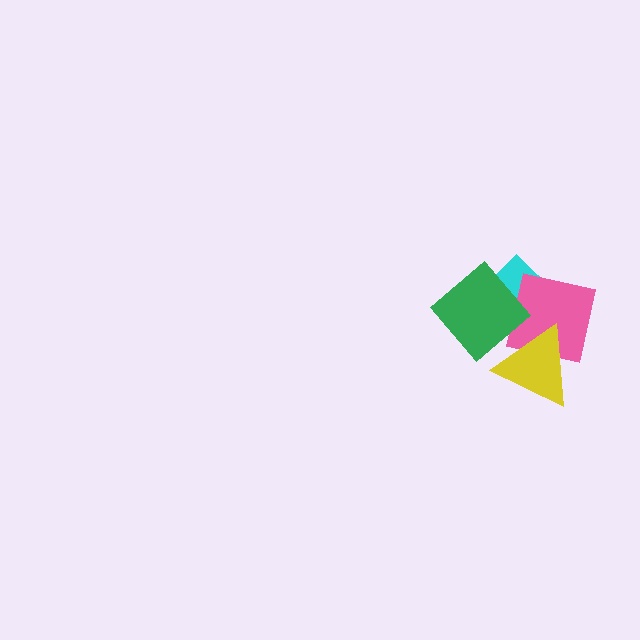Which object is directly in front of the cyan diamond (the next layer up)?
The pink square is directly in front of the cyan diamond.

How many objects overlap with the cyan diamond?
3 objects overlap with the cyan diamond.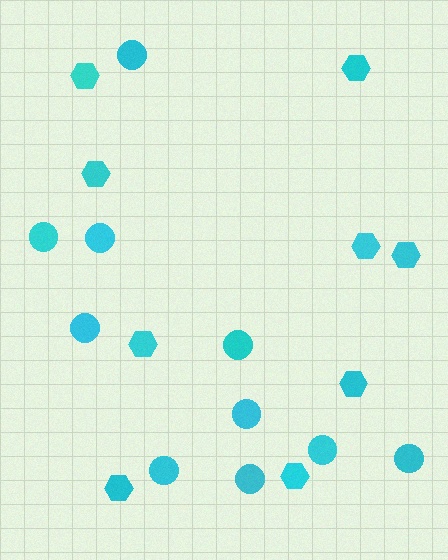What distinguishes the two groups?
There are 2 groups: one group of hexagons (9) and one group of circles (10).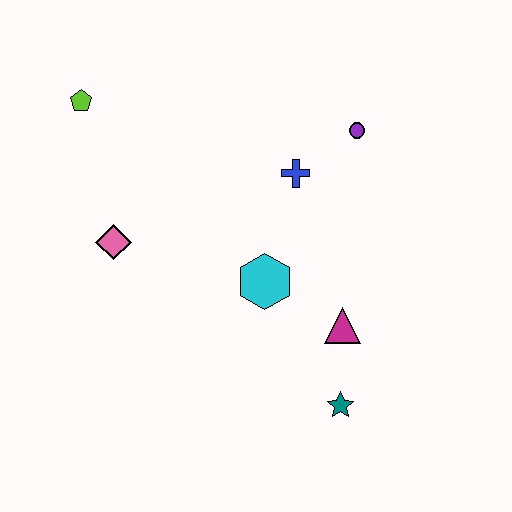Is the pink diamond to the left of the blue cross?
Yes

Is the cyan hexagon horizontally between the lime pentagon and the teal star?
Yes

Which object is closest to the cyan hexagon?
The magenta triangle is closest to the cyan hexagon.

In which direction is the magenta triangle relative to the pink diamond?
The magenta triangle is to the right of the pink diamond.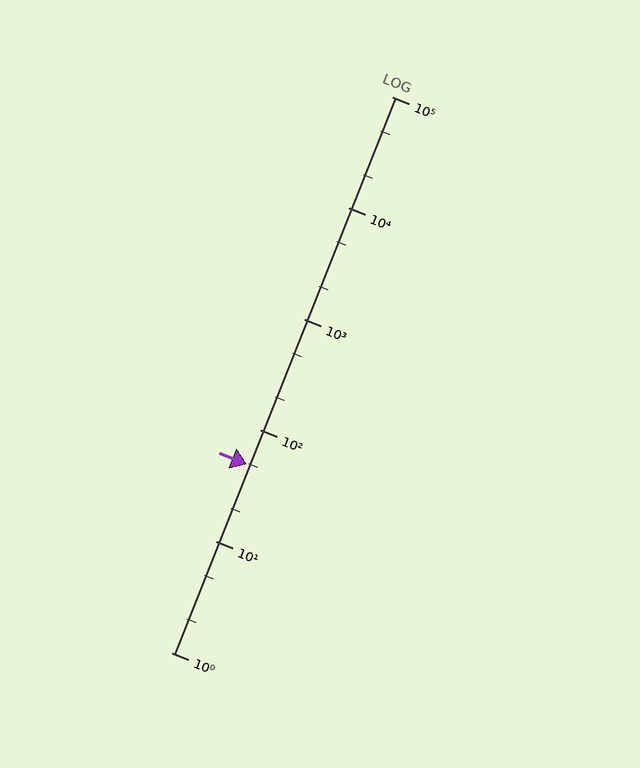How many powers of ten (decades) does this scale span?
The scale spans 5 decades, from 1 to 100000.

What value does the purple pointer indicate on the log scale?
The pointer indicates approximately 49.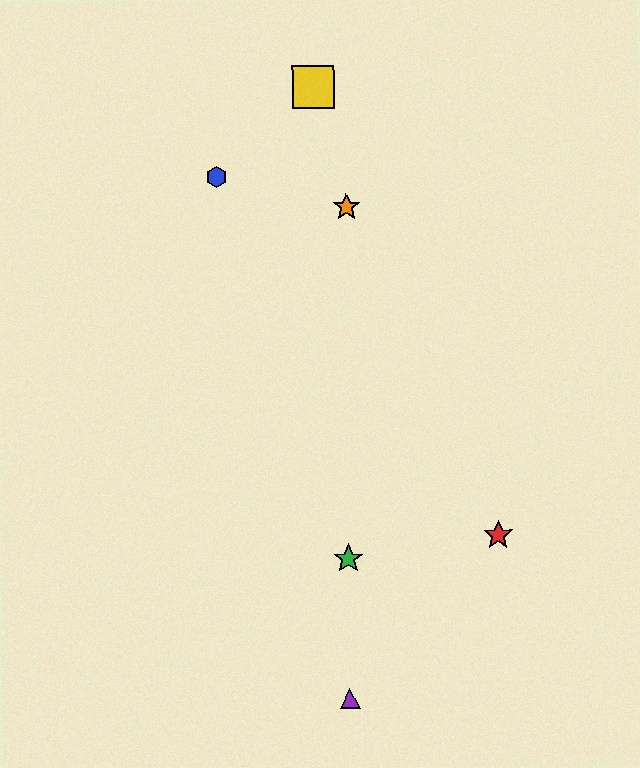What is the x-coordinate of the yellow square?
The yellow square is at x≈313.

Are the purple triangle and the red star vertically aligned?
No, the purple triangle is at x≈350 and the red star is at x≈498.